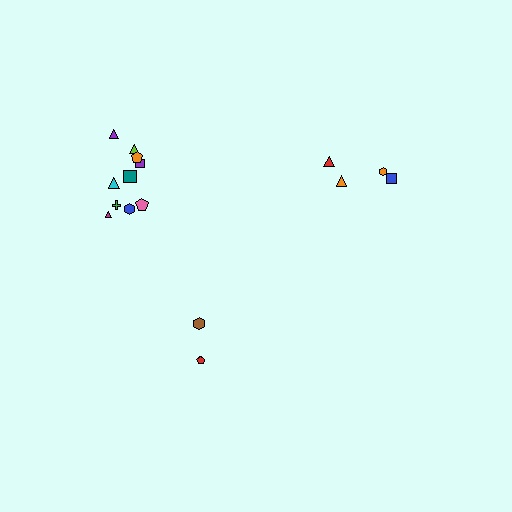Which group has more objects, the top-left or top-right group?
The top-left group.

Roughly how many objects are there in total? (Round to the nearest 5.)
Roughly 15 objects in total.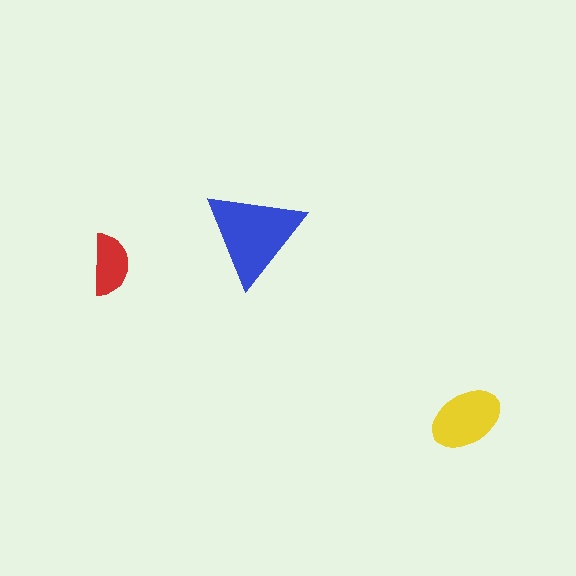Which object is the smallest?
The red semicircle.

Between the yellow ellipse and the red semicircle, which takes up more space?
The yellow ellipse.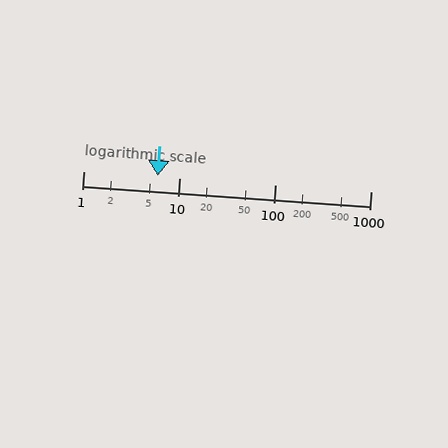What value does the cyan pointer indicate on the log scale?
The pointer indicates approximately 6.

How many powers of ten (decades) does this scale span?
The scale spans 3 decades, from 1 to 1000.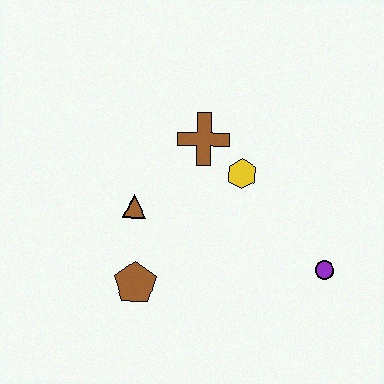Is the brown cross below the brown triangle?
No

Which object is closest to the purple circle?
The yellow hexagon is closest to the purple circle.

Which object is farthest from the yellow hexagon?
The brown pentagon is farthest from the yellow hexagon.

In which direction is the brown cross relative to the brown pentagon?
The brown cross is above the brown pentagon.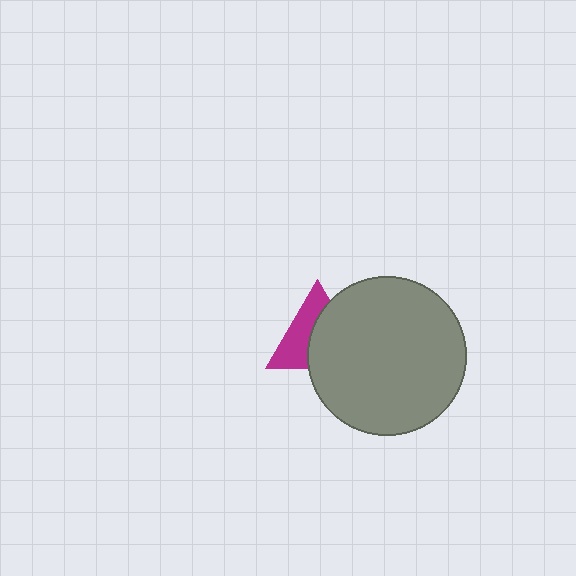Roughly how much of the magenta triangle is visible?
About half of it is visible (roughly 46%).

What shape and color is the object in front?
The object in front is a gray circle.